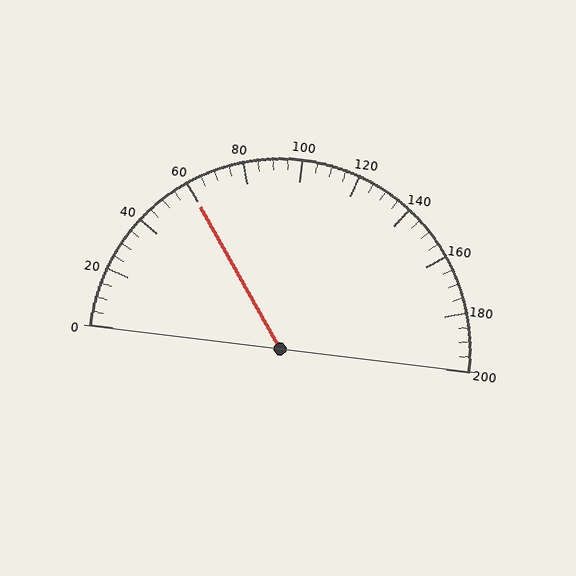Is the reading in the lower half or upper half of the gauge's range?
The reading is in the lower half of the range (0 to 200).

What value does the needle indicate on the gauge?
The needle indicates approximately 60.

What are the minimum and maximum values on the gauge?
The gauge ranges from 0 to 200.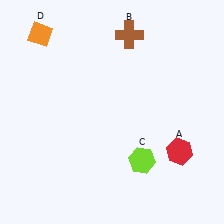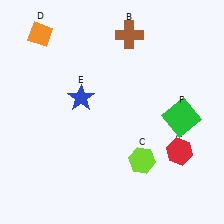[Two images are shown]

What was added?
A blue star (E), a green square (F) were added in Image 2.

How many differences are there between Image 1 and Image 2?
There are 2 differences between the two images.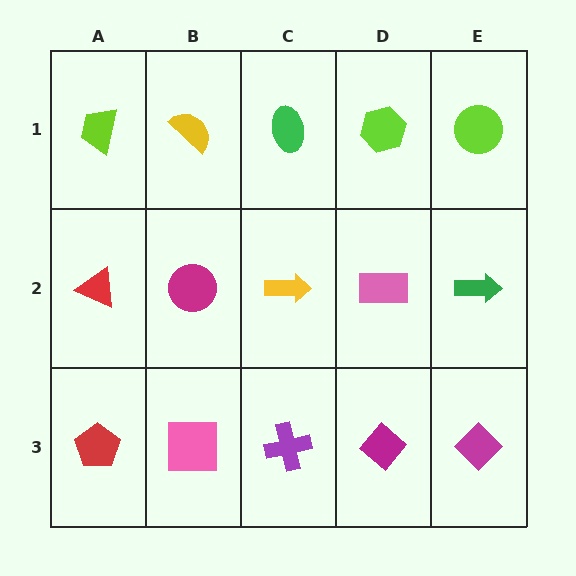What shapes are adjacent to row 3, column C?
A yellow arrow (row 2, column C), a pink square (row 3, column B), a magenta diamond (row 3, column D).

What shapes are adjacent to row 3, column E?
A green arrow (row 2, column E), a magenta diamond (row 3, column D).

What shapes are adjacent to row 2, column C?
A green ellipse (row 1, column C), a purple cross (row 3, column C), a magenta circle (row 2, column B), a pink rectangle (row 2, column D).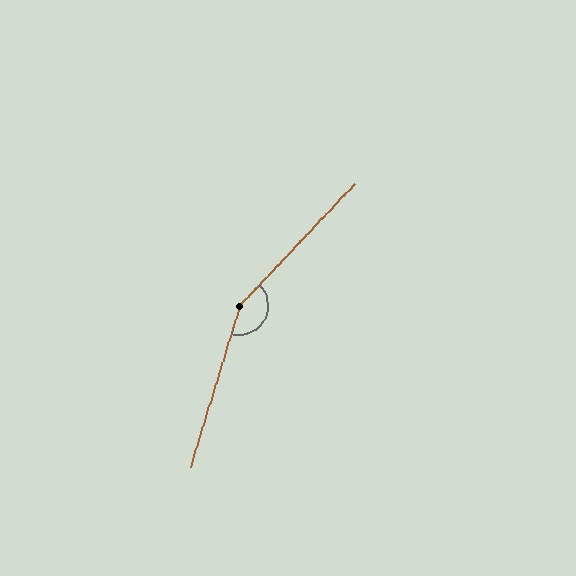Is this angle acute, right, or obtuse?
It is obtuse.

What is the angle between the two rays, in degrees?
Approximately 154 degrees.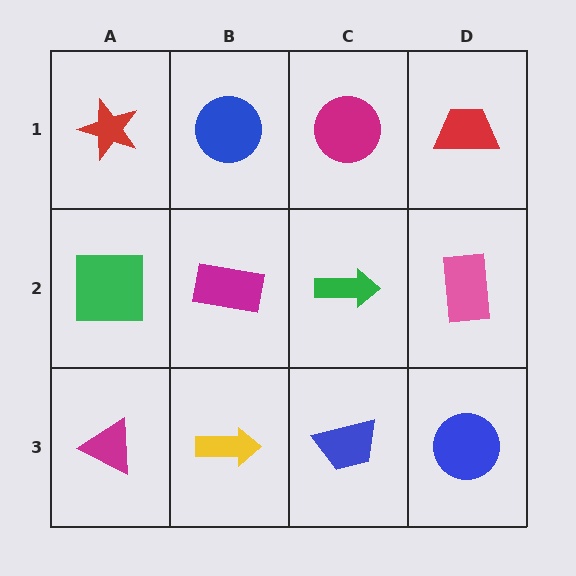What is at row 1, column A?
A red star.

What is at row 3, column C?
A blue trapezoid.